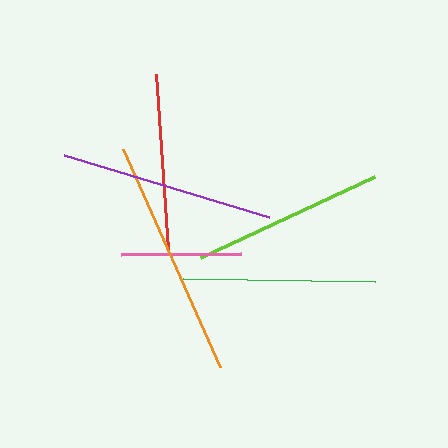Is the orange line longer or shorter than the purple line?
The orange line is longer than the purple line.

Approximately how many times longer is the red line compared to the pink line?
The red line is approximately 1.5 times the length of the pink line.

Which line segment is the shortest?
The pink line is the shortest at approximately 120 pixels.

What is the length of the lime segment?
The lime segment is approximately 192 pixels long.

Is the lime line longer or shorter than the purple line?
The purple line is longer than the lime line.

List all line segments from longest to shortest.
From longest to shortest: orange, purple, green, lime, red, pink.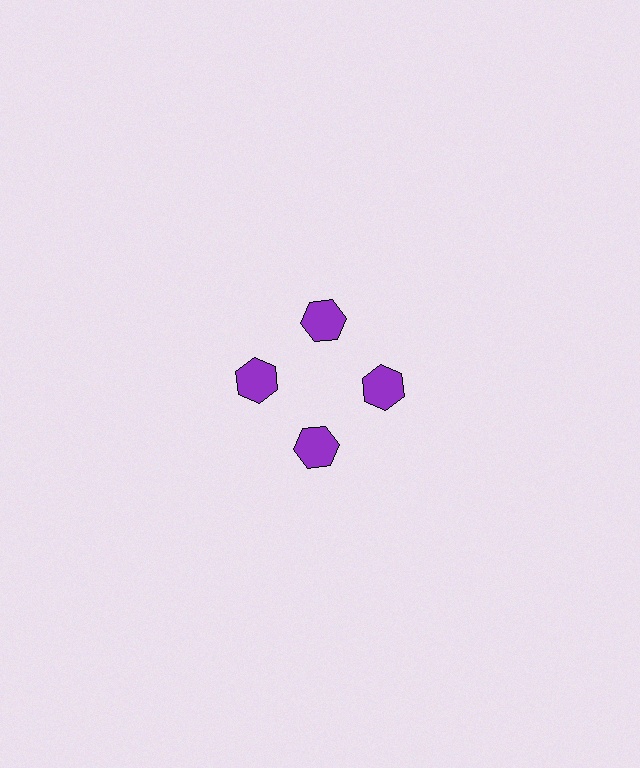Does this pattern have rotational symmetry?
Yes, this pattern has 4-fold rotational symmetry. It looks the same after rotating 90 degrees around the center.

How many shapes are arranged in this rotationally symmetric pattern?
There are 4 shapes, arranged in 4 groups of 1.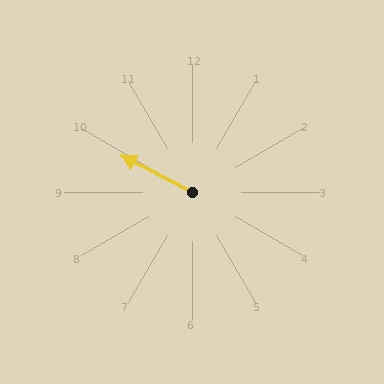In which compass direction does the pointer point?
Northwest.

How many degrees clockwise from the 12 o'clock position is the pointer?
Approximately 297 degrees.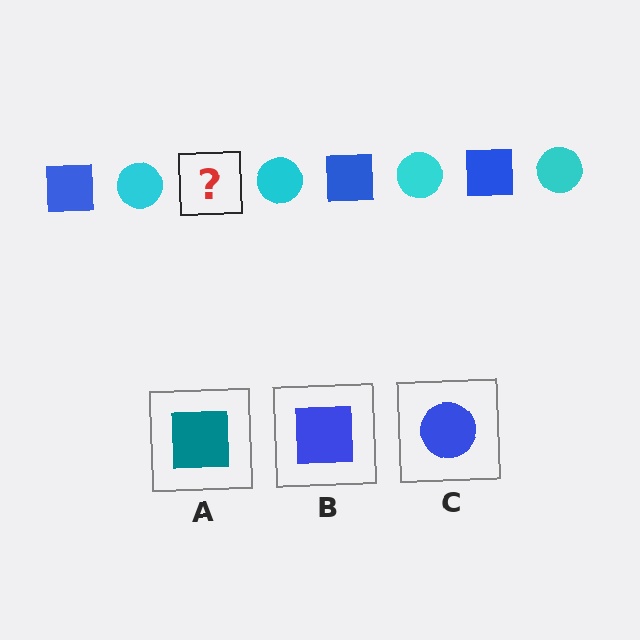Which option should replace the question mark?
Option B.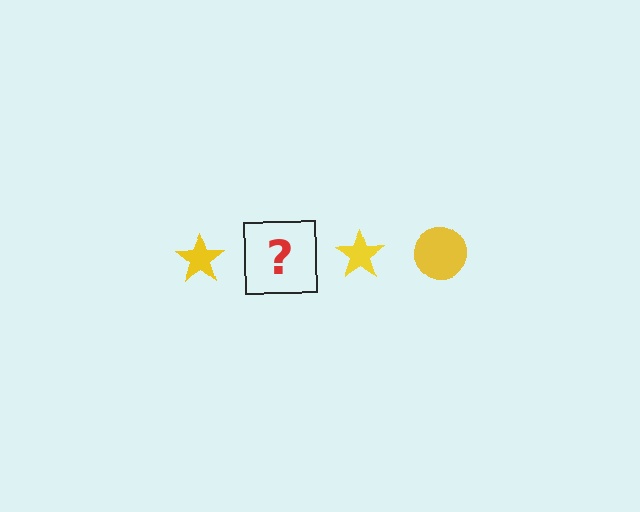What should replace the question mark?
The question mark should be replaced with a yellow circle.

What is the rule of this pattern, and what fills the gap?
The rule is that the pattern cycles through star, circle shapes in yellow. The gap should be filled with a yellow circle.